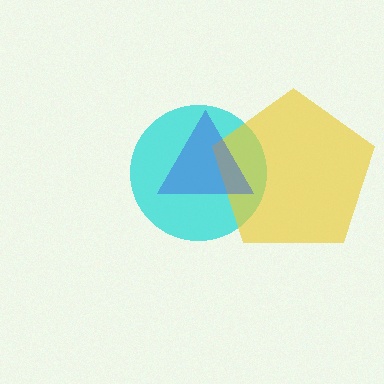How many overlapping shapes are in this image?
There are 3 overlapping shapes in the image.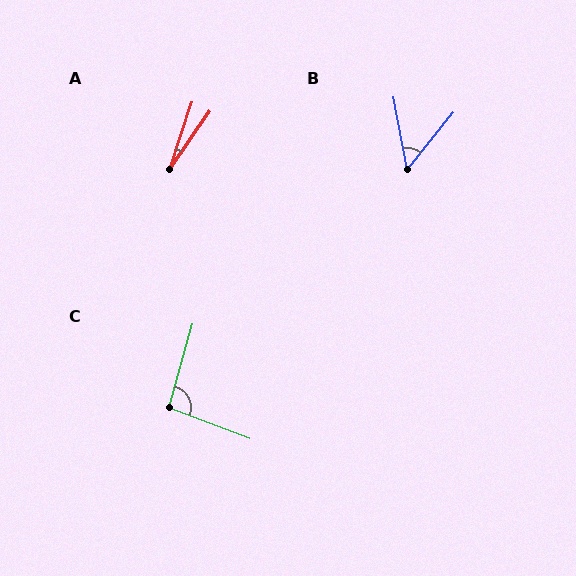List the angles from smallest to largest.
A (16°), B (49°), C (95°).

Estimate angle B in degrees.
Approximately 49 degrees.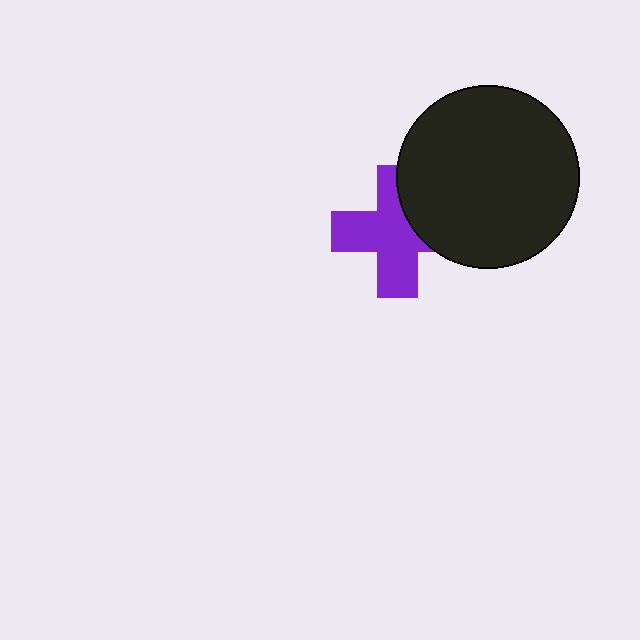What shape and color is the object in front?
The object in front is a black circle.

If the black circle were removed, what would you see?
You would see the complete purple cross.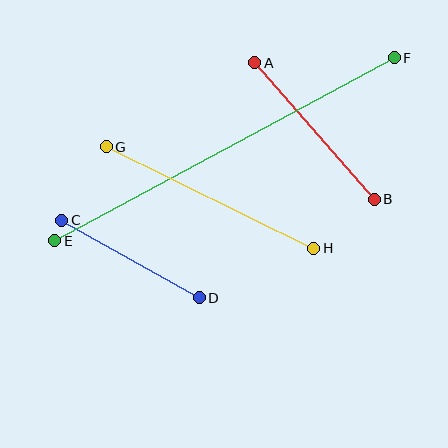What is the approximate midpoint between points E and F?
The midpoint is at approximately (225, 149) pixels.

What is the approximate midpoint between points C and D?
The midpoint is at approximately (131, 259) pixels.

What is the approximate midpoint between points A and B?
The midpoint is at approximately (315, 131) pixels.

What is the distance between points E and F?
The distance is approximately 386 pixels.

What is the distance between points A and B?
The distance is approximately 181 pixels.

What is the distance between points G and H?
The distance is approximately 231 pixels.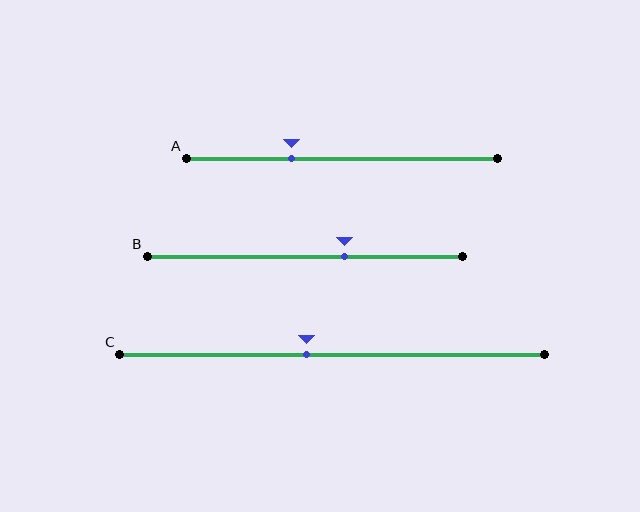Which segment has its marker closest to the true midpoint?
Segment C has its marker closest to the true midpoint.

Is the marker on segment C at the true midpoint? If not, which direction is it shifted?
No, the marker on segment C is shifted to the left by about 6% of the segment length.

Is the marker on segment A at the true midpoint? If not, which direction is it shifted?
No, the marker on segment A is shifted to the left by about 16% of the segment length.